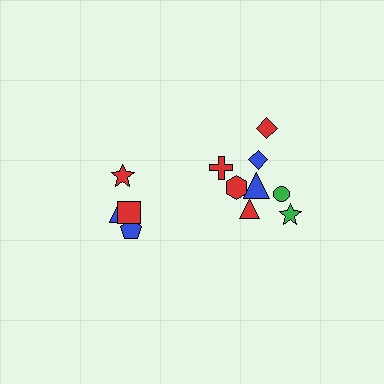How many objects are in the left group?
There are 4 objects.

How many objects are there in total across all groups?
There are 12 objects.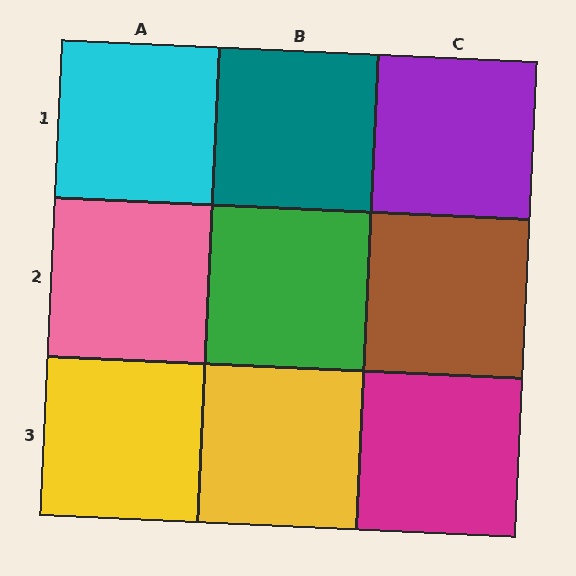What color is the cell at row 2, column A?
Pink.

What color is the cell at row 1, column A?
Cyan.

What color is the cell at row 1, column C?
Purple.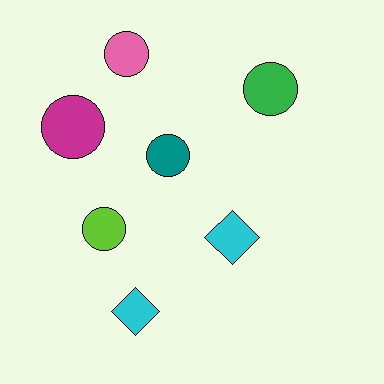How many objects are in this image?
There are 7 objects.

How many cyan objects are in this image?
There are 2 cyan objects.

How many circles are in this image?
There are 5 circles.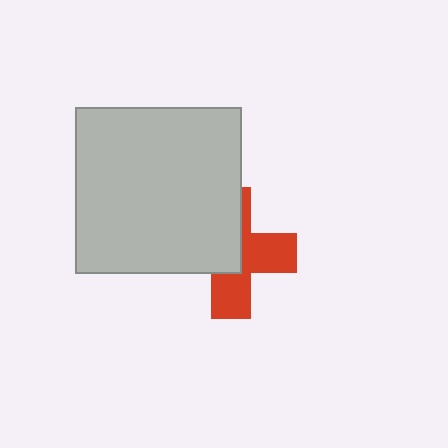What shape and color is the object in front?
The object in front is a light gray square.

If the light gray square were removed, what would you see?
You would see the complete red cross.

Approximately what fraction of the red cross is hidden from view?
Roughly 49% of the red cross is hidden behind the light gray square.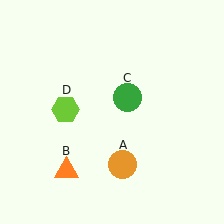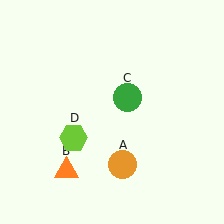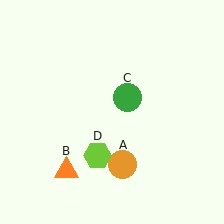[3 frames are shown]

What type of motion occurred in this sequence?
The lime hexagon (object D) rotated counterclockwise around the center of the scene.